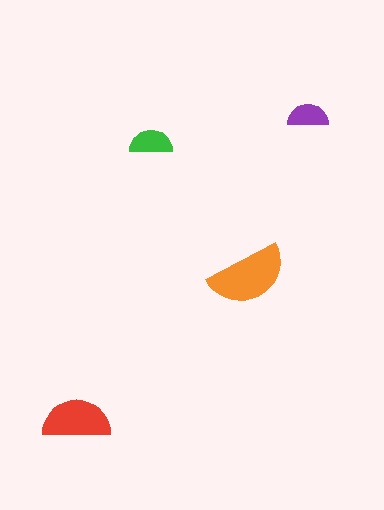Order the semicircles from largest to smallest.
the orange one, the red one, the green one, the purple one.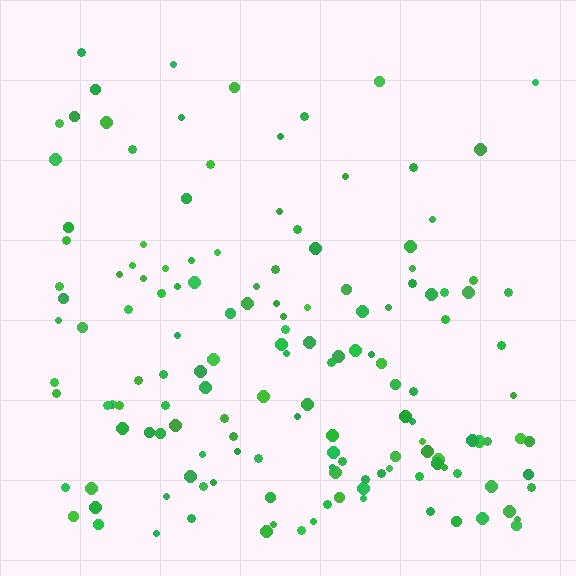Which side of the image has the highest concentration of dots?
The bottom.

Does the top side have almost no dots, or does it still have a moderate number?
Still a moderate number, just noticeably fewer than the bottom.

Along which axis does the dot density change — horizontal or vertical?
Vertical.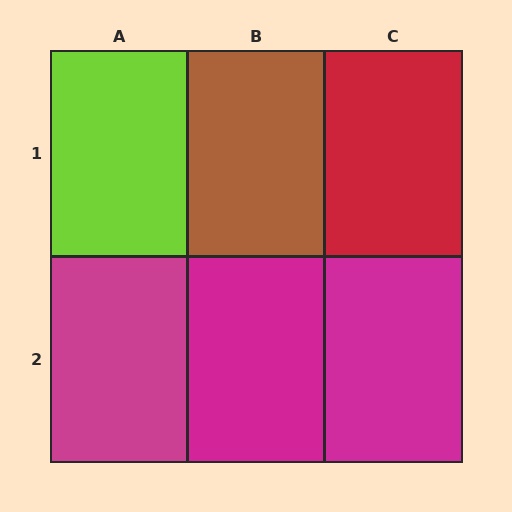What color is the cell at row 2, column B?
Magenta.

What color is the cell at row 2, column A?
Magenta.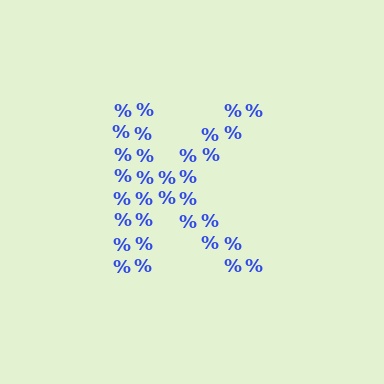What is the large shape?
The large shape is the letter K.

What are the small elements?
The small elements are percent signs.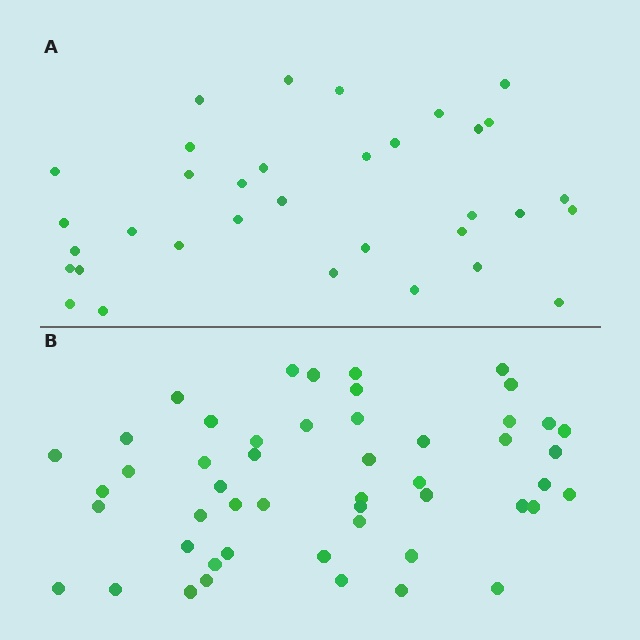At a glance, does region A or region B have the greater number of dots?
Region B (the bottom region) has more dots.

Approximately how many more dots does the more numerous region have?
Region B has approximately 15 more dots than region A.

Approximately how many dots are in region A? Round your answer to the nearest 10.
About 30 dots. (The exact count is 34, which rounds to 30.)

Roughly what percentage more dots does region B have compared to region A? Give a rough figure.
About 45% more.